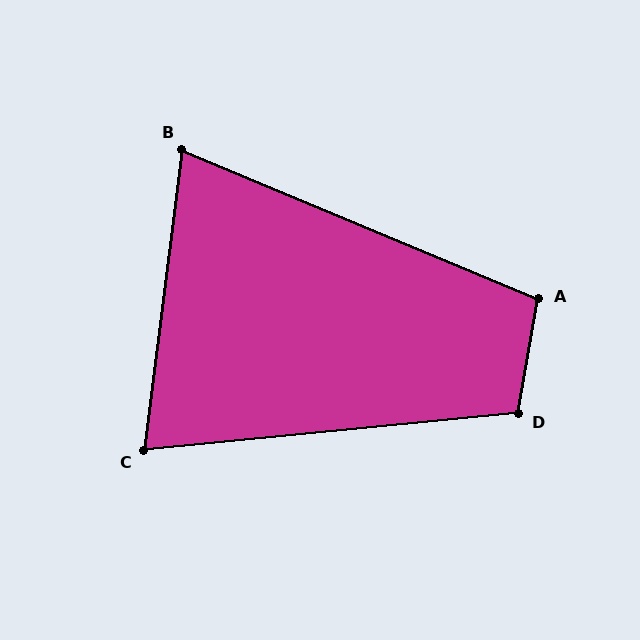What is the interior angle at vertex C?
Approximately 77 degrees (acute).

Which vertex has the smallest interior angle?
B, at approximately 75 degrees.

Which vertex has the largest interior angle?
D, at approximately 105 degrees.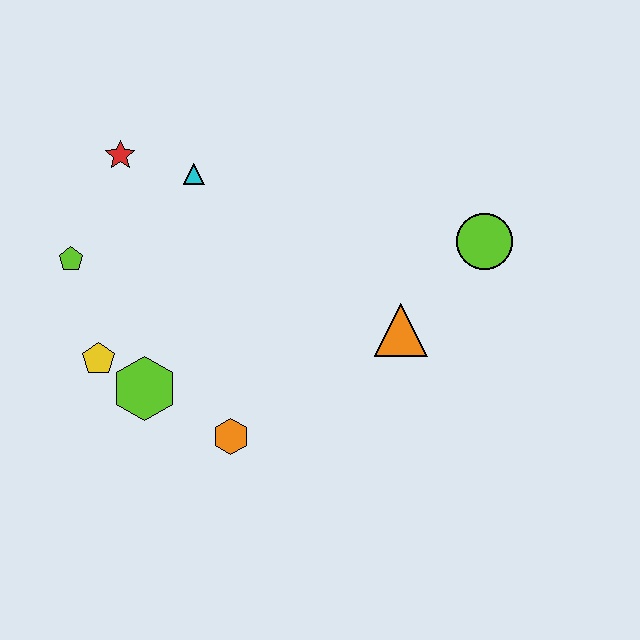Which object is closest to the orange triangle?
The lime circle is closest to the orange triangle.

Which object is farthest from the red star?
The lime circle is farthest from the red star.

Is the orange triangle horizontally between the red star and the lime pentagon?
No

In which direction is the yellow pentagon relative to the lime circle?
The yellow pentagon is to the left of the lime circle.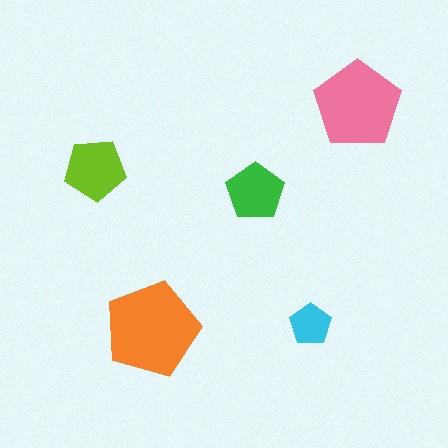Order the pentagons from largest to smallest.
the orange one, the pink one, the lime one, the green one, the cyan one.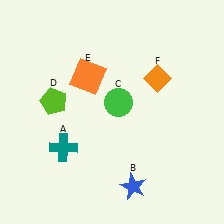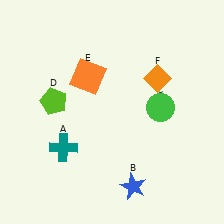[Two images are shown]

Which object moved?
The green circle (C) moved right.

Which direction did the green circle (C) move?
The green circle (C) moved right.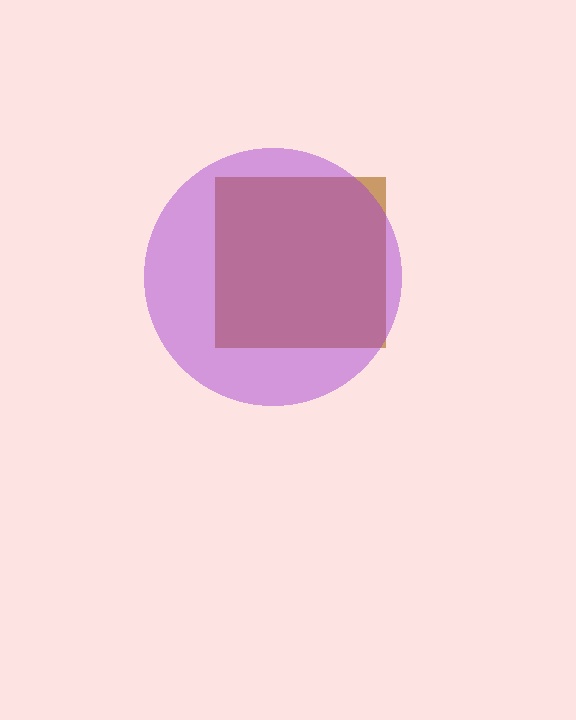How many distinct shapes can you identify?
There are 2 distinct shapes: a brown square, a purple circle.